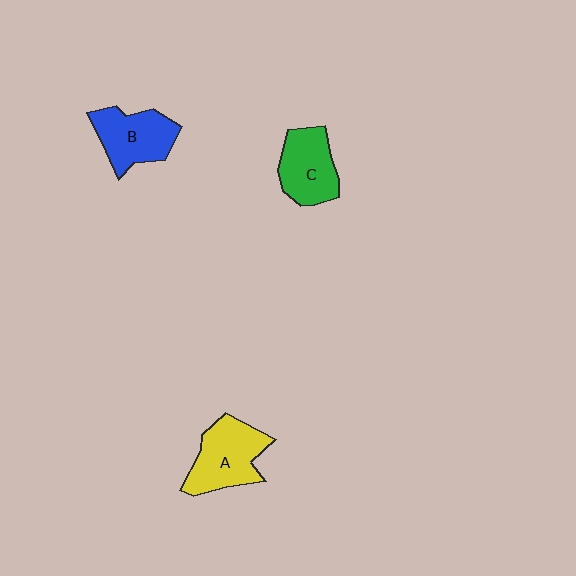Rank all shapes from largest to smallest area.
From largest to smallest: A (yellow), B (blue), C (green).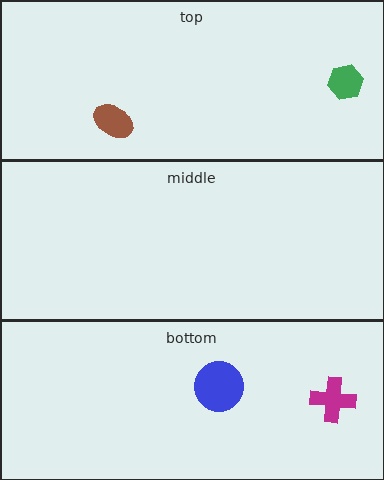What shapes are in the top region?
The green hexagon, the brown ellipse.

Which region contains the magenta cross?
The bottom region.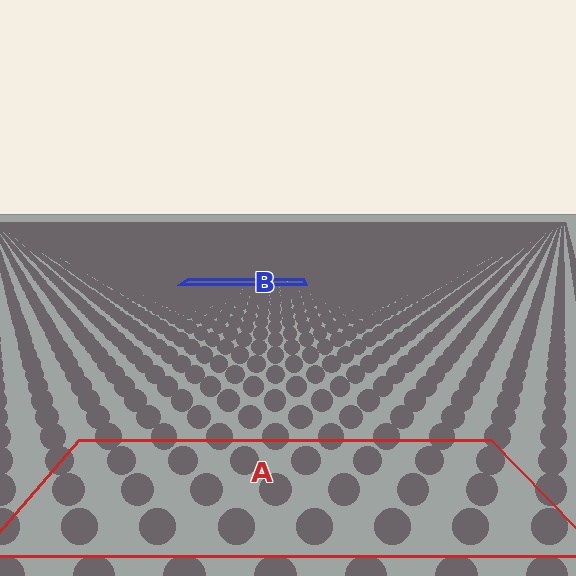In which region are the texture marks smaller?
The texture marks are smaller in region B, because it is farther away.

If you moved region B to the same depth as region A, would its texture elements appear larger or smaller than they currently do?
They would appear larger. At a closer depth, the same texture elements are projected at a bigger on-screen size.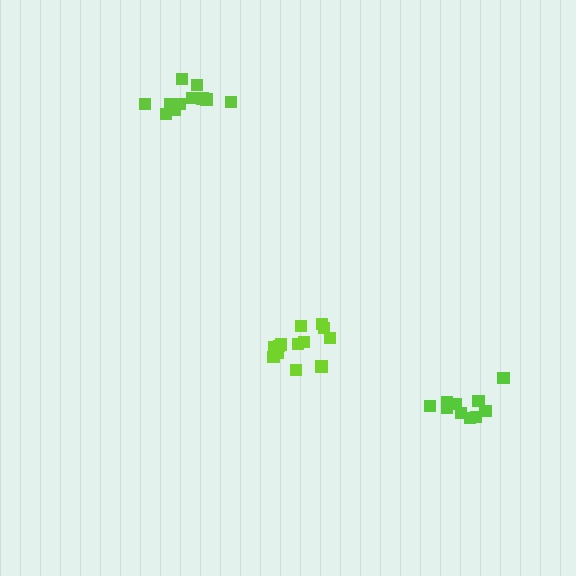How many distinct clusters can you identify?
There are 3 distinct clusters.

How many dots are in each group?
Group 1: 12 dots, Group 2: 13 dots, Group 3: 10 dots (35 total).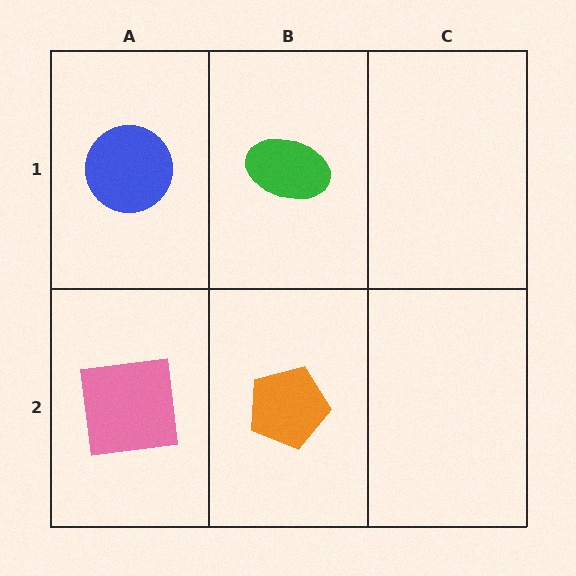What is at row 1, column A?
A blue circle.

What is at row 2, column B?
An orange pentagon.